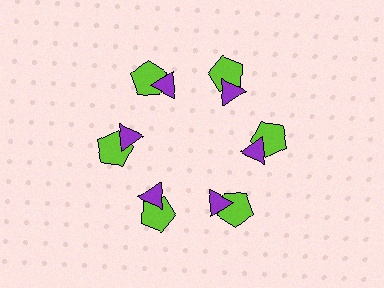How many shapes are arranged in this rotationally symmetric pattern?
There are 12 shapes, arranged in 6 groups of 2.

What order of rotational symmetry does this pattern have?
This pattern has 6-fold rotational symmetry.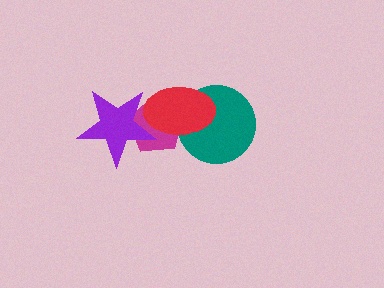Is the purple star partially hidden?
No, no other shape covers it.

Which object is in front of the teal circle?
The red ellipse is in front of the teal circle.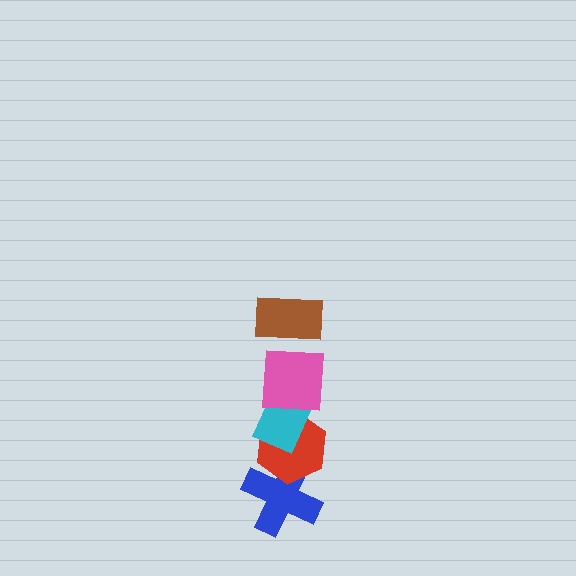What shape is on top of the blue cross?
The red hexagon is on top of the blue cross.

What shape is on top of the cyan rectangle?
The pink square is on top of the cyan rectangle.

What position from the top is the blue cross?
The blue cross is 5th from the top.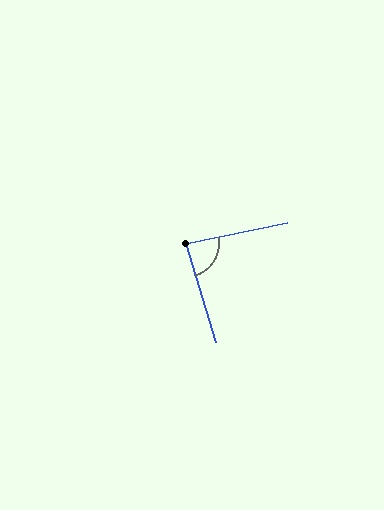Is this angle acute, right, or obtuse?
It is approximately a right angle.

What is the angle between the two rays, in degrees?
Approximately 85 degrees.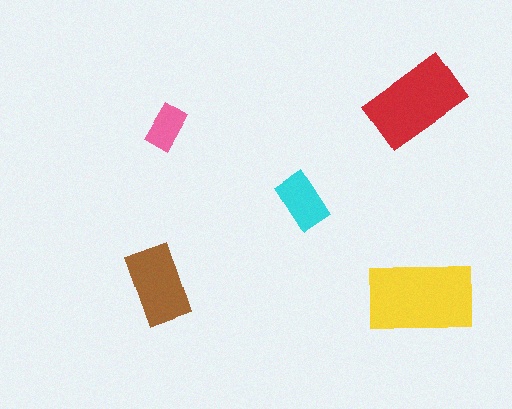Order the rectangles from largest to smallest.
the yellow one, the red one, the brown one, the cyan one, the pink one.